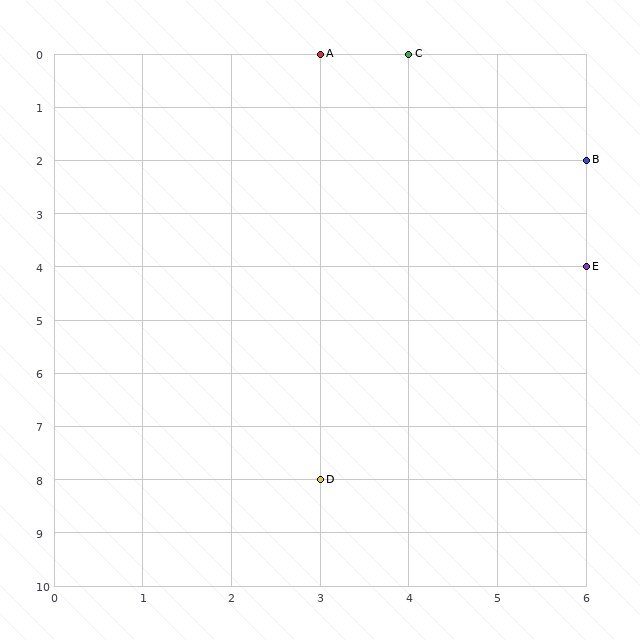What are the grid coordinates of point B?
Point B is at grid coordinates (6, 2).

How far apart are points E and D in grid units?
Points E and D are 3 columns and 4 rows apart (about 5.0 grid units diagonally).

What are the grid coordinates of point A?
Point A is at grid coordinates (3, 0).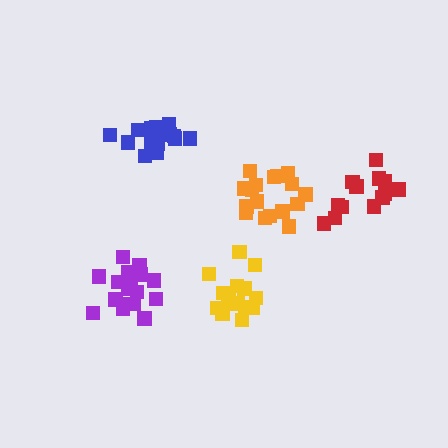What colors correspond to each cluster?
The clusters are colored: yellow, purple, blue, red, orange.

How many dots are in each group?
Group 1: 15 dots, Group 2: 18 dots, Group 3: 16 dots, Group 4: 13 dots, Group 5: 17 dots (79 total).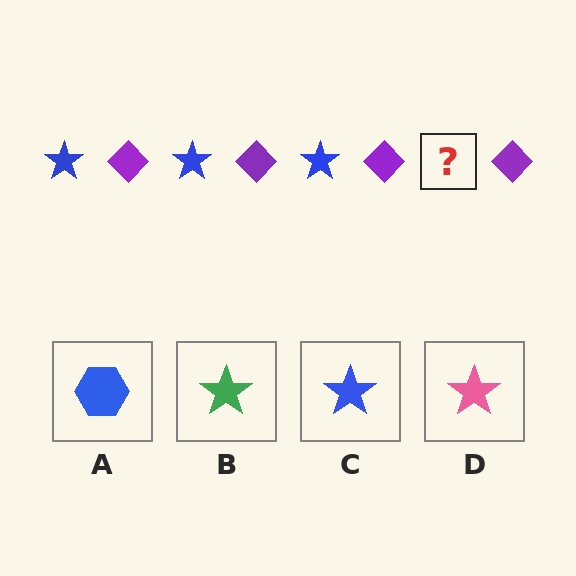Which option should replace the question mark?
Option C.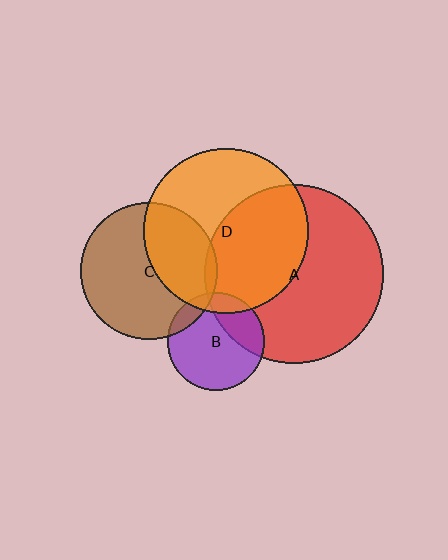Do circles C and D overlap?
Yes.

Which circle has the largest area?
Circle A (red).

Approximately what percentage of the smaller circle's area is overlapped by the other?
Approximately 35%.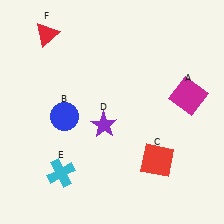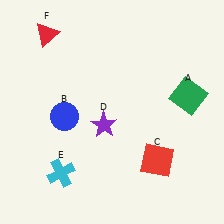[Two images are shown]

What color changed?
The square (A) changed from magenta in Image 1 to green in Image 2.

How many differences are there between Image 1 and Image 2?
There is 1 difference between the two images.